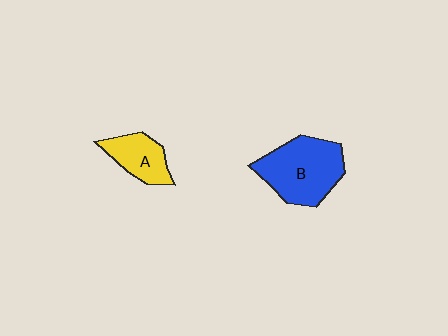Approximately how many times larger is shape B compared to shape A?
Approximately 1.8 times.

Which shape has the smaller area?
Shape A (yellow).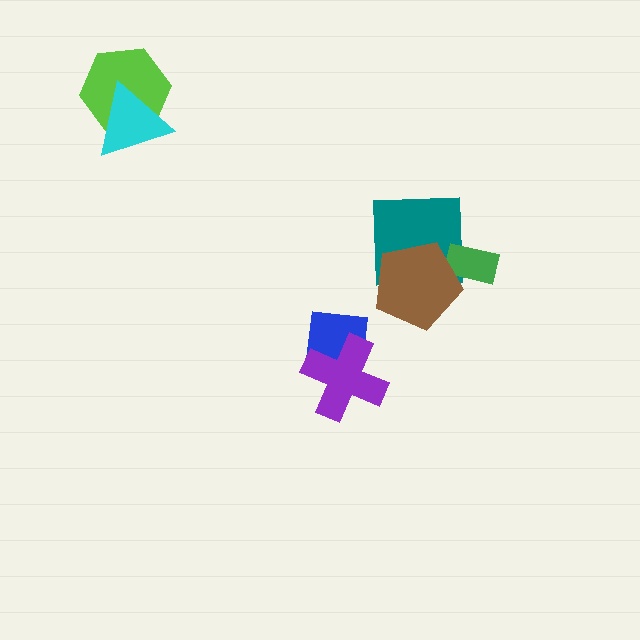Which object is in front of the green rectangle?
The brown pentagon is in front of the green rectangle.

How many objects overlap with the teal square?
2 objects overlap with the teal square.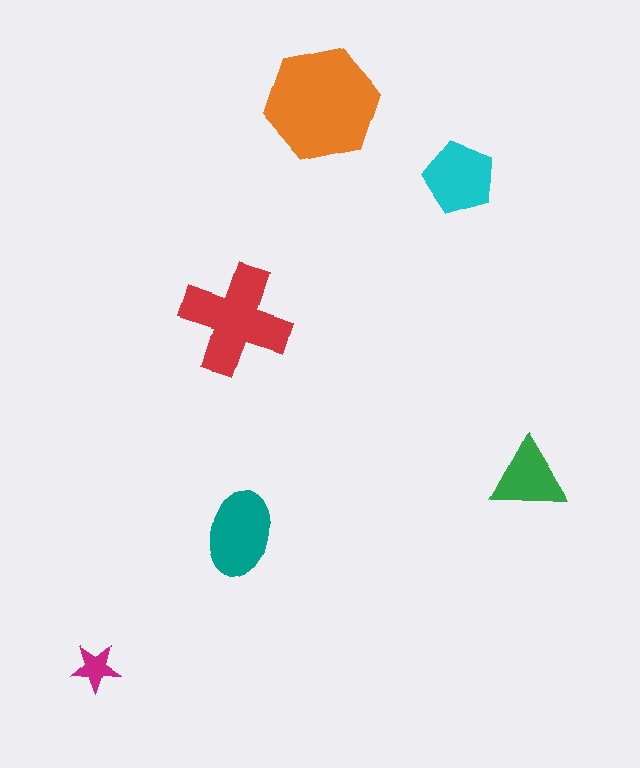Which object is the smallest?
The magenta star.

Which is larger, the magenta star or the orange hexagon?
The orange hexagon.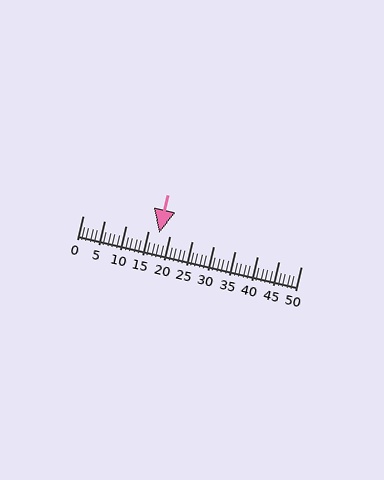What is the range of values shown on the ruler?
The ruler shows values from 0 to 50.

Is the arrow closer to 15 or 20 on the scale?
The arrow is closer to 20.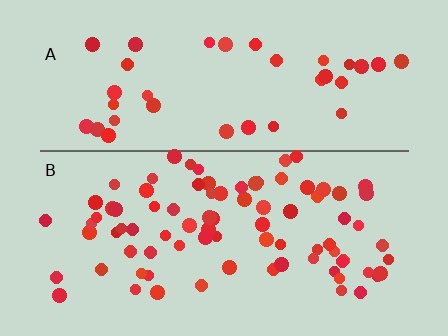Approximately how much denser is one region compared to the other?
Approximately 2.2× — region B over region A.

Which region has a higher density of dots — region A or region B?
B (the bottom).